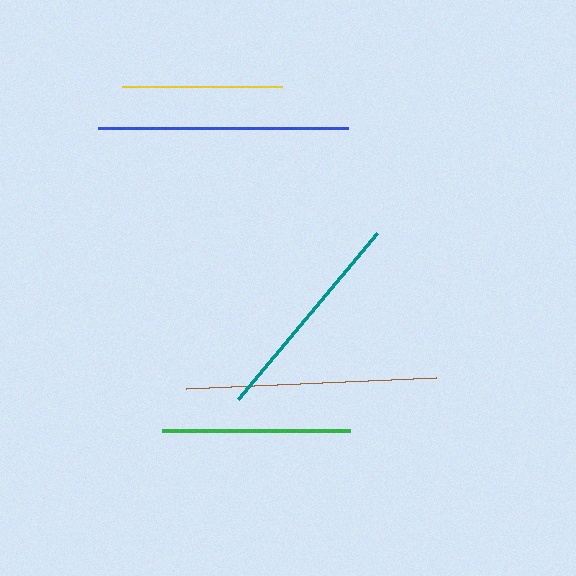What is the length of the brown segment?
The brown segment is approximately 250 pixels long.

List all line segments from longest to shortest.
From longest to shortest: brown, blue, teal, green, yellow.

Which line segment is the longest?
The brown line is the longest at approximately 250 pixels.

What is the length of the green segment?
The green segment is approximately 188 pixels long.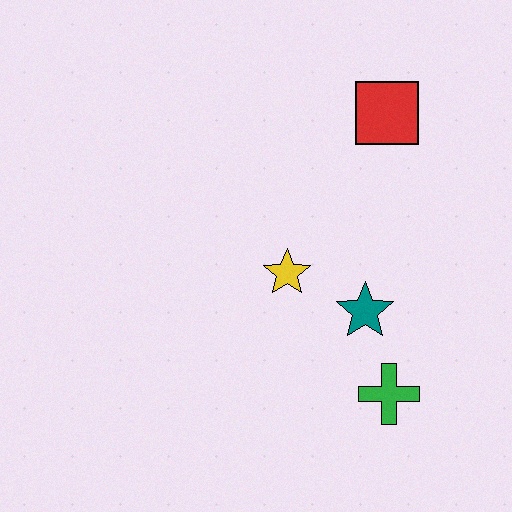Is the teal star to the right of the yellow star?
Yes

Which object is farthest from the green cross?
The red square is farthest from the green cross.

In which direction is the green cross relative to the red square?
The green cross is below the red square.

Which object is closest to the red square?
The yellow star is closest to the red square.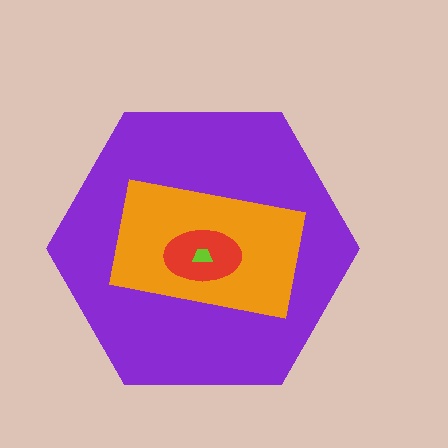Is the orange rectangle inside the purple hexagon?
Yes.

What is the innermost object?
The lime trapezoid.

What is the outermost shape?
The purple hexagon.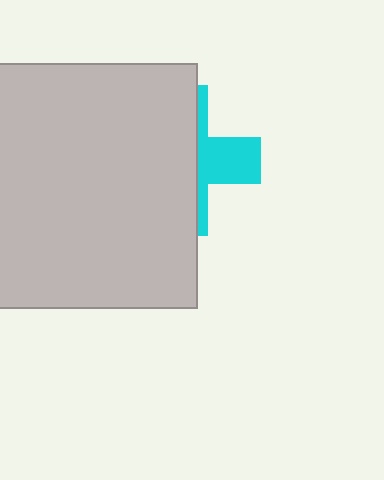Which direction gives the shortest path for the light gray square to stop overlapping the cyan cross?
Moving left gives the shortest separation.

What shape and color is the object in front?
The object in front is a light gray square.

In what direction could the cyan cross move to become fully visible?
The cyan cross could move right. That would shift it out from behind the light gray square entirely.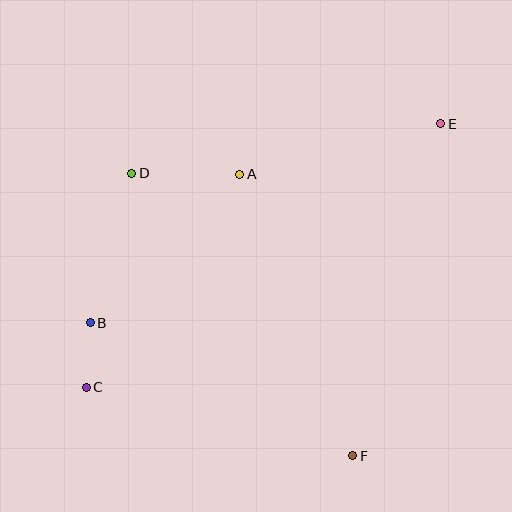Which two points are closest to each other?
Points B and C are closest to each other.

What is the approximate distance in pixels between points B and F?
The distance between B and F is approximately 294 pixels.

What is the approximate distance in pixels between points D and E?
The distance between D and E is approximately 313 pixels.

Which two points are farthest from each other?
Points C and E are farthest from each other.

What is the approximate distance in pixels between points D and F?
The distance between D and F is approximately 359 pixels.